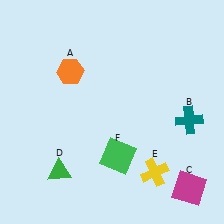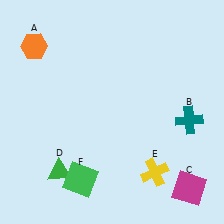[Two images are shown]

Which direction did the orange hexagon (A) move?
The orange hexagon (A) moved left.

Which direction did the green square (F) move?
The green square (F) moved left.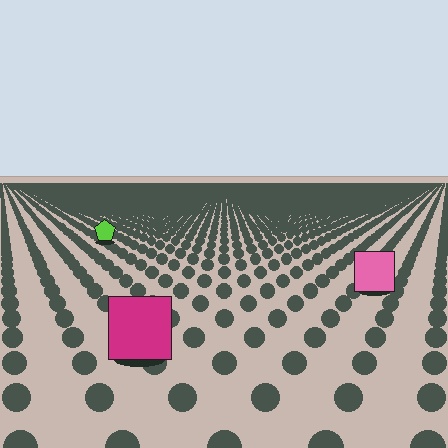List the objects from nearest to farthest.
From nearest to farthest: the magenta square, the pink square, the lime pentagon.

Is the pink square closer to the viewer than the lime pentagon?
Yes. The pink square is closer — you can tell from the texture gradient: the ground texture is coarser near it.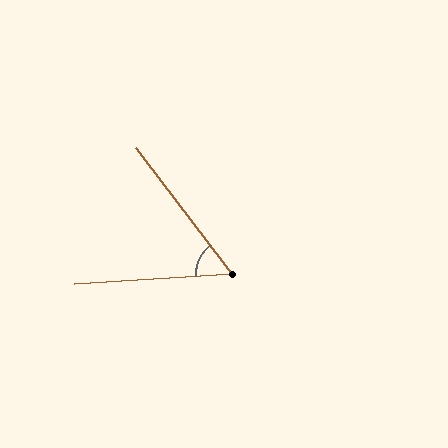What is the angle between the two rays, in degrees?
Approximately 56 degrees.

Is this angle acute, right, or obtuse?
It is acute.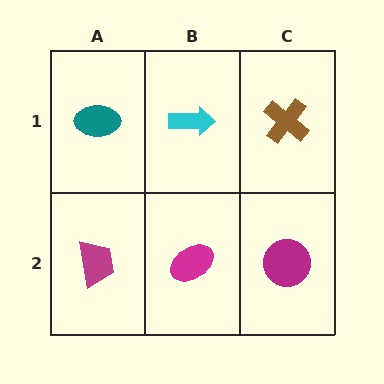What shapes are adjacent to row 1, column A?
A magenta trapezoid (row 2, column A), a cyan arrow (row 1, column B).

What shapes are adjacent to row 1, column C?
A magenta circle (row 2, column C), a cyan arrow (row 1, column B).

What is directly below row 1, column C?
A magenta circle.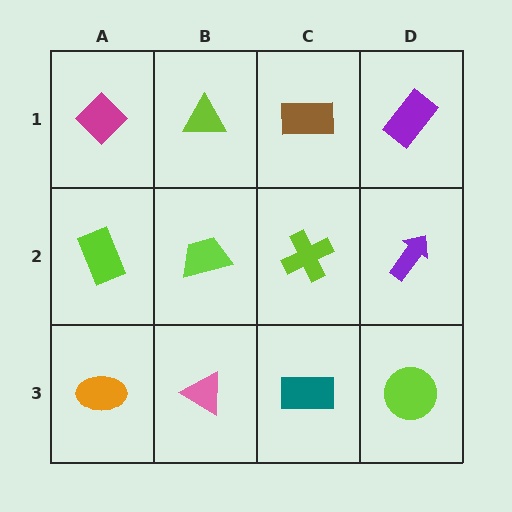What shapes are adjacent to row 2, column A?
A magenta diamond (row 1, column A), an orange ellipse (row 3, column A), a lime trapezoid (row 2, column B).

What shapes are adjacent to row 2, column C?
A brown rectangle (row 1, column C), a teal rectangle (row 3, column C), a lime trapezoid (row 2, column B), a purple arrow (row 2, column D).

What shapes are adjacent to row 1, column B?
A lime trapezoid (row 2, column B), a magenta diamond (row 1, column A), a brown rectangle (row 1, column C).